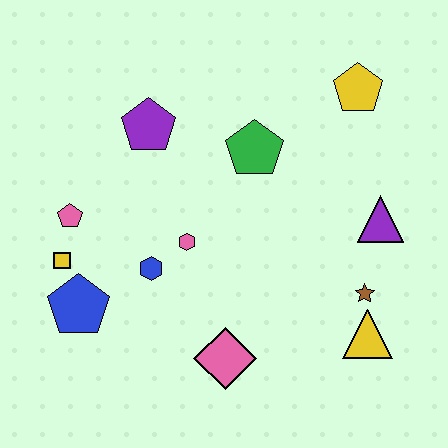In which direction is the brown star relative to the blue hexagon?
The brown star is to the right of the blue hexagon.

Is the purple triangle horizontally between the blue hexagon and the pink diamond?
No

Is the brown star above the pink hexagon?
No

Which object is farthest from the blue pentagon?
The yellow pentagon is farthest from the blue pentagon.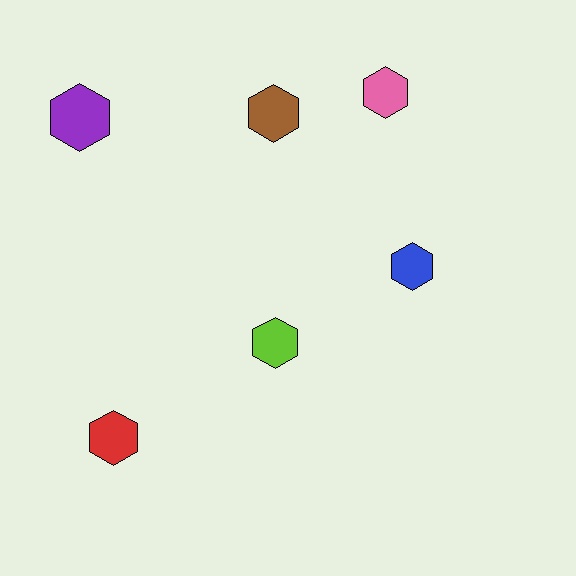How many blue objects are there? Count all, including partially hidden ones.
There is 1 blue object.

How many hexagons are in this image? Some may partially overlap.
There are 6 hexagons.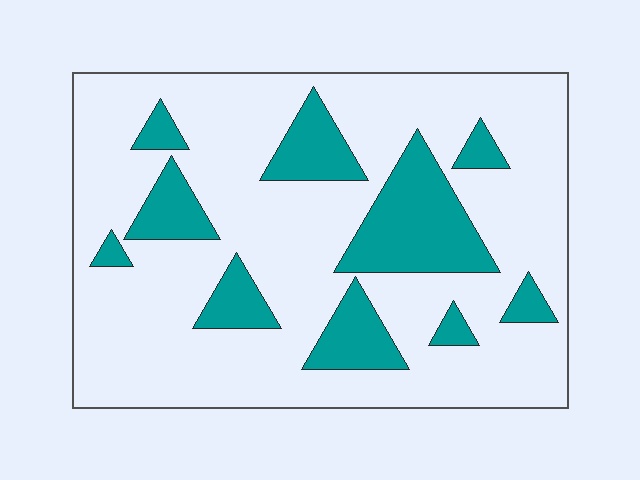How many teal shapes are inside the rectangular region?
10.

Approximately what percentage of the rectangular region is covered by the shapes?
Approximately 20%.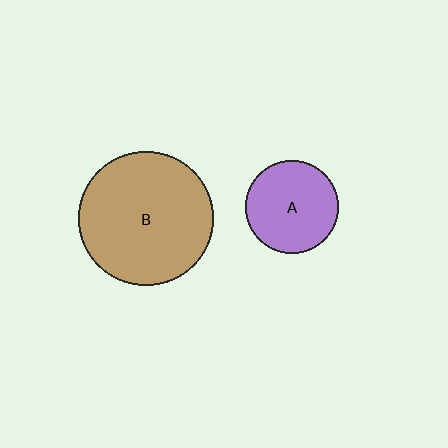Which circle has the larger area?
Circle B (brown).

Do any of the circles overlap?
No, none of the circles overlap.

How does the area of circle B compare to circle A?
Approximately 2.1 times.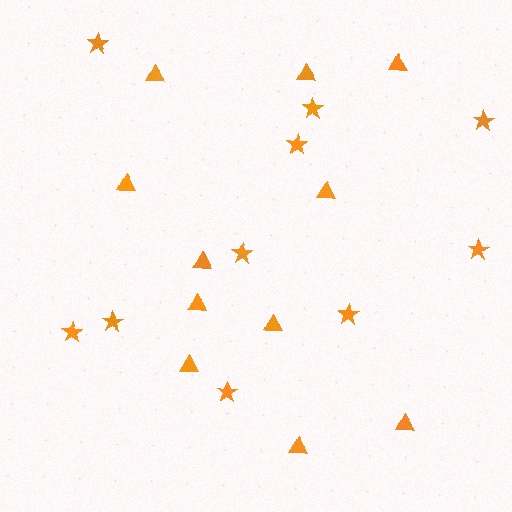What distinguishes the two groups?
There are 2 groups: one group of triangles (11) and one group of stars (10).